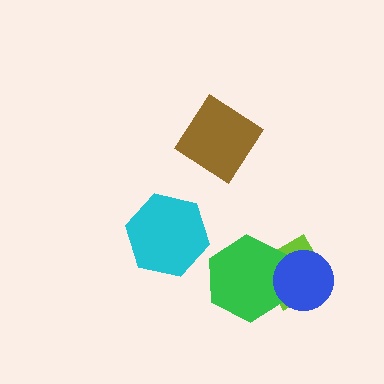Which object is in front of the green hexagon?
The blue circle is in front of the green hexagon.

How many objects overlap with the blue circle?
2 objects overlap with the blue circle.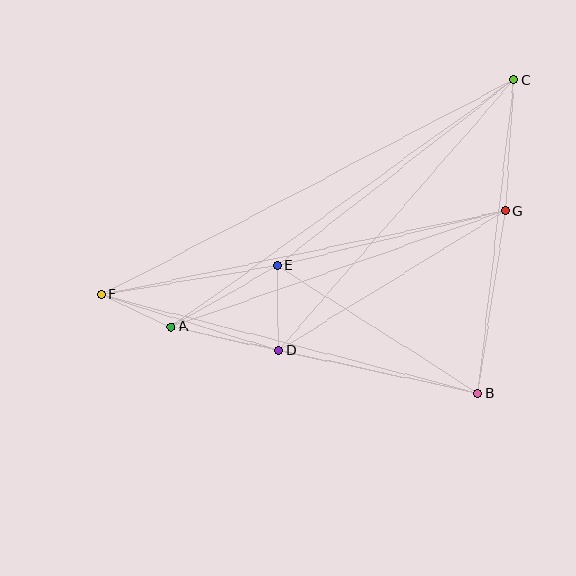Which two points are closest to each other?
Points A and F are closest to each other.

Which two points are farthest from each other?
Points C and F are farthest from each other.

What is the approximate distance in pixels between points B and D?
The distance between B and D is approximately 204 pixels.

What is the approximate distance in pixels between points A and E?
The distance between A and E is approximately 122 pixels.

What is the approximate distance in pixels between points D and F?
The distance between D and F is approximately 186 pixels.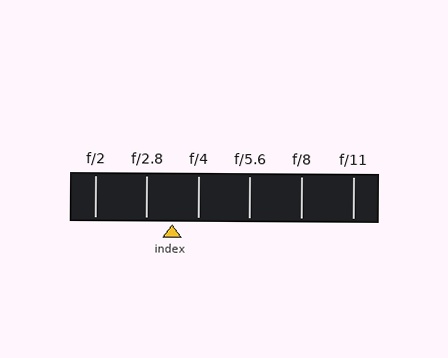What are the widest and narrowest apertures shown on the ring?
The widest aperture shown is f/2 and the narrowest is f/11.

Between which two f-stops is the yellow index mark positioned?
The index mark is between f/2.8 and f/4.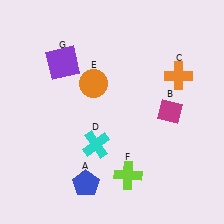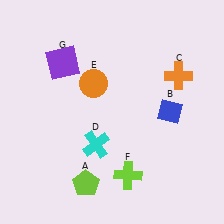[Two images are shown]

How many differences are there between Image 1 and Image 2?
There are 2 differences between the two images.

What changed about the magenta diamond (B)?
In Image 1, B is magenta. In Image 2, it changed to blue.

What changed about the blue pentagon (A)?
In Image 1, A is blue. In Image 2, it changed to lime.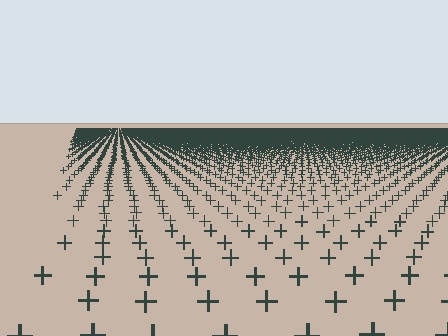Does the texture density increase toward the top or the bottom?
Density increases toward the top.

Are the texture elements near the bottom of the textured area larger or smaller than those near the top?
Larger. Near the bottom, elements are closer to the viewer and appear at a bigger on-screen size.